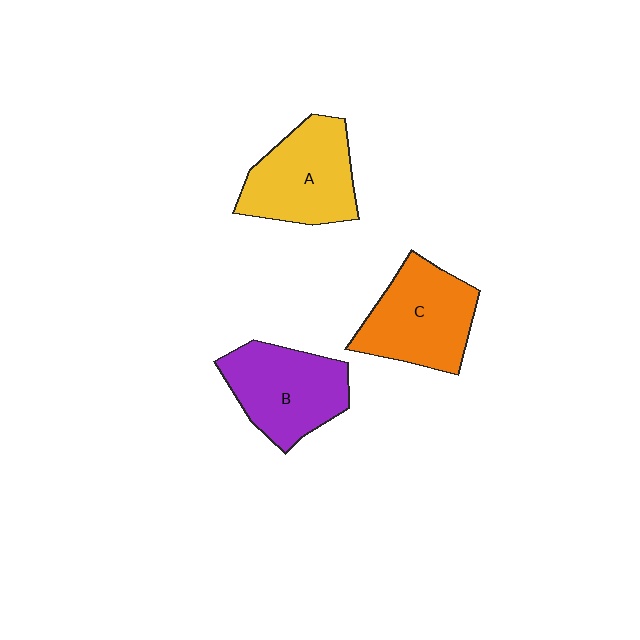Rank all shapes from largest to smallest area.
From largest to smallest: A (yellow), C (orange), B (purple).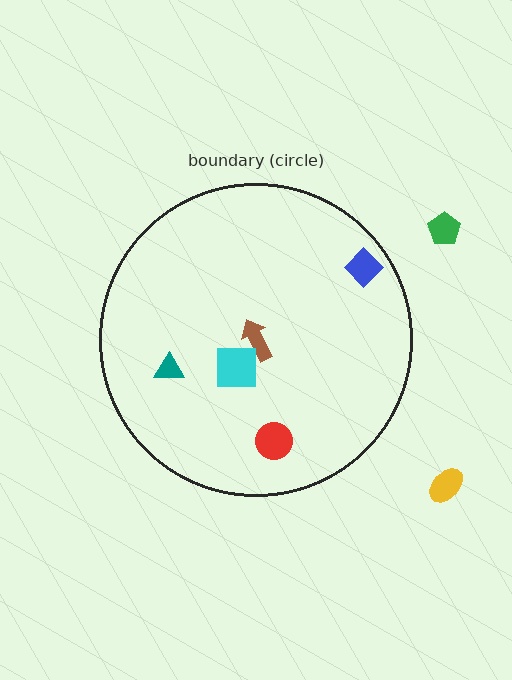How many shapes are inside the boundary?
5 inside, 2 outside.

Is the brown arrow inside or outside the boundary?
Inside.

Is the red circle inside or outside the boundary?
Inside.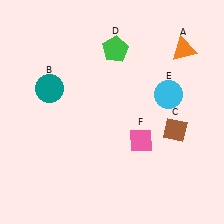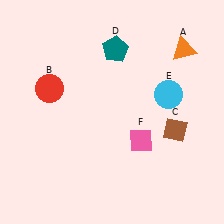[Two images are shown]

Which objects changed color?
B changed from teal to red. D changed from green to teal.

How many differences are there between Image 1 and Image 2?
There are 2 differences between the two images.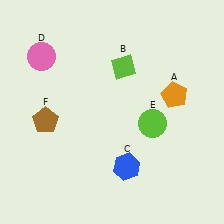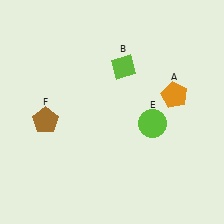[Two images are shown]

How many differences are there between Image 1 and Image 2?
There are 2 differences between the two images.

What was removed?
The pink circle (D), the blue hexagon (C) were removed in Image 2.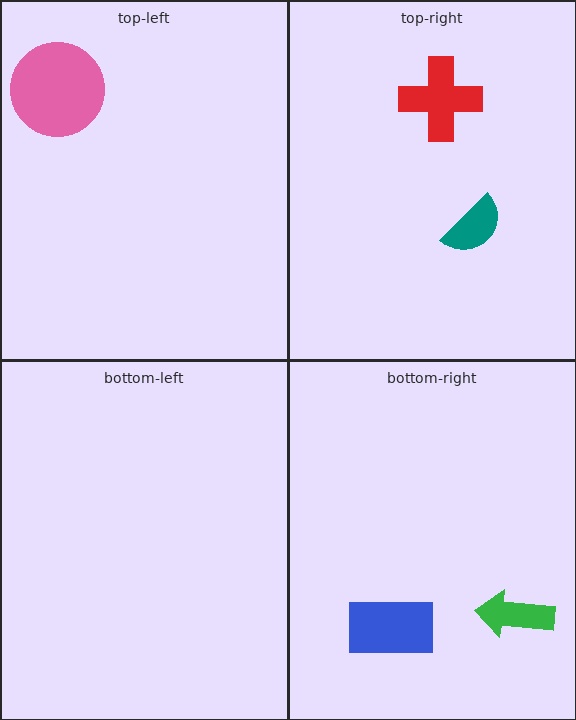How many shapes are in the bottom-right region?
2.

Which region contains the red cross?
The top-right region.